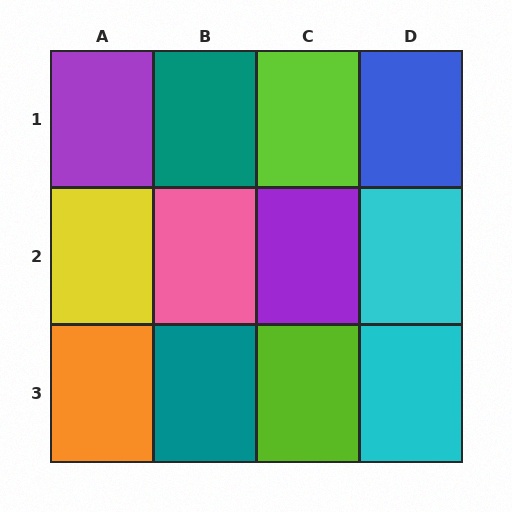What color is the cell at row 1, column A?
Purple.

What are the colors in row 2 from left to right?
Yellow, pink, purple, cyan.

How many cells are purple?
2 cells are purple.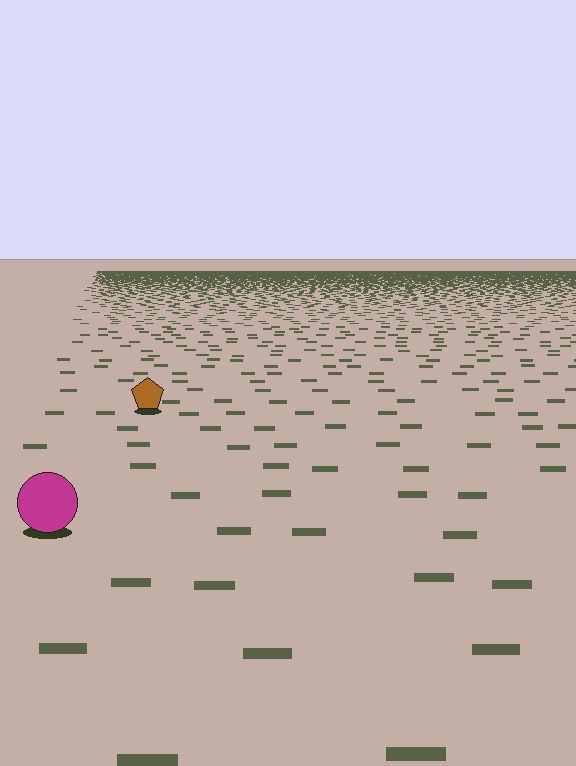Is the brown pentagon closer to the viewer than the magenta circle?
No. The magenta circle is closer — you can tell from the texture gradient: the ground texture is coarser near it.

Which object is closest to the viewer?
The magenta circle is closest. The texture marks near it are larger and more spread out.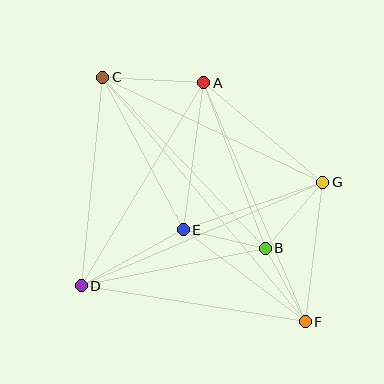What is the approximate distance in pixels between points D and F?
The distance between D and F is approximately 227 pixels.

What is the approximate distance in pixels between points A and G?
The distance between A and G is approximately 155 pixels.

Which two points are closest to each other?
Points B and E are closest to each other.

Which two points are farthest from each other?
Points C and F are farthest from each other.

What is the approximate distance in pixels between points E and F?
The distance between E and F is approximately 152 pixels.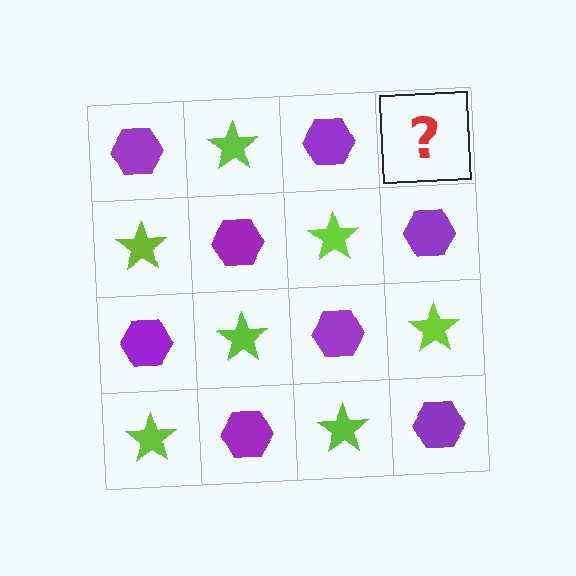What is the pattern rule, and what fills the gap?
The rule is that it alternates purple hexagon and lime star in a checkerboard pattern. The gap should be filled with a lime star.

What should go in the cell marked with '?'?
The missing cell should contain a lime star.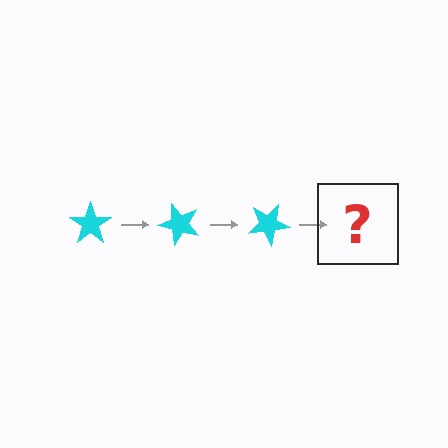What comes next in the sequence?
The next element should be a cyan star rotated 150 degrees.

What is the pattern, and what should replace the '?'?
The pattern is that the star rotates 50 degrees each step. The '?' should be a cyan star rotated 150 degrees.